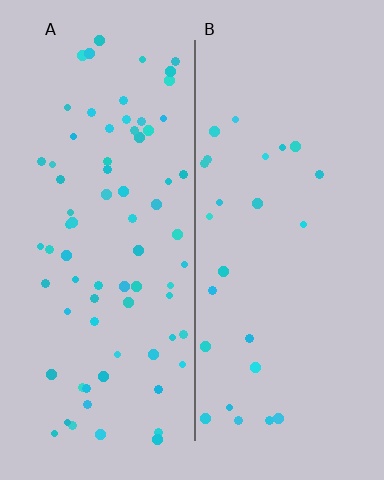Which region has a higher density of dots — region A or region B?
A (the left).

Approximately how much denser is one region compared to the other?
Approximately 3.0× — region A over region B.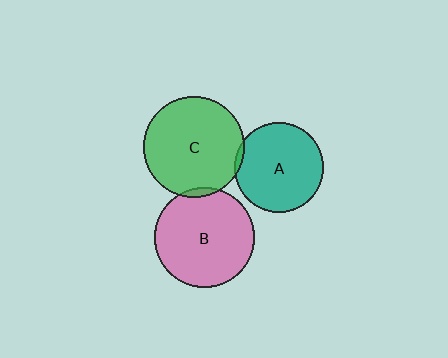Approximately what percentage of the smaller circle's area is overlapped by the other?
Approximately 5%.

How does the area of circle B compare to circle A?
Approximately 1.2 times.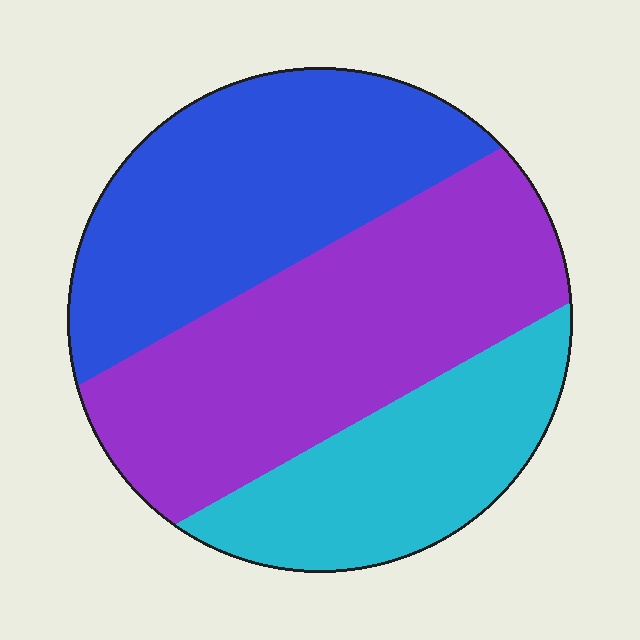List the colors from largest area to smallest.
From largest to smallest: purple, blue, cyan.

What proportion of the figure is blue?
Blue covers 35% of the figure.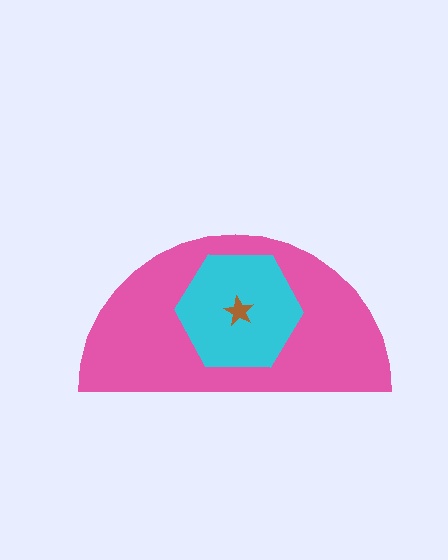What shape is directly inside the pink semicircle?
The cyan hexagon.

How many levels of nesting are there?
3.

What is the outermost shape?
The pink semicircle.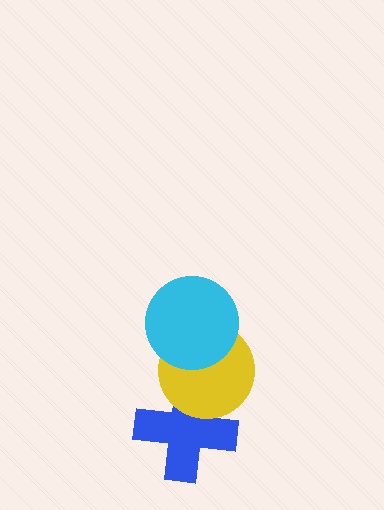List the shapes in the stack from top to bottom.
From top to bottom: the cyan circle, the yellow circle, the blue cross.